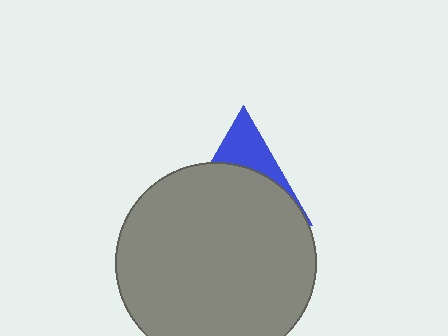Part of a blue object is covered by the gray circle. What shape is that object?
It is a triangle.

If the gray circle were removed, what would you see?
You would see the complete blue triangle.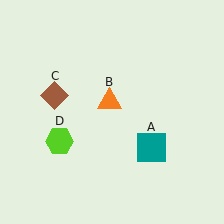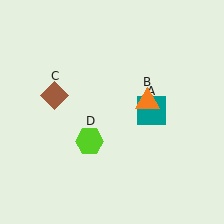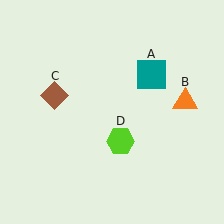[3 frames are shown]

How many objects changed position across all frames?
3 objects changed position: teal square (object A), orange triangle (object B), lime hexagon (object D).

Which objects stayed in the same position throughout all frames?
Brown diamond (object C) remained stationary.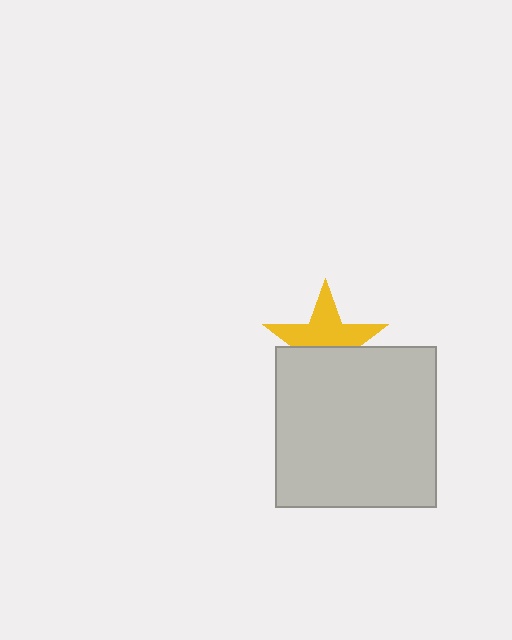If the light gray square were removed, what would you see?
You would see the complete yellow star.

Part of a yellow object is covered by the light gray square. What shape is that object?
It is a star.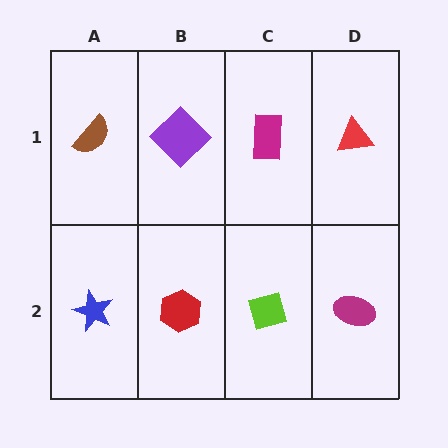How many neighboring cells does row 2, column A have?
2.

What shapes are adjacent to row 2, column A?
A brown semicircle (row 1, column A), a red hexagon (row 2, column B).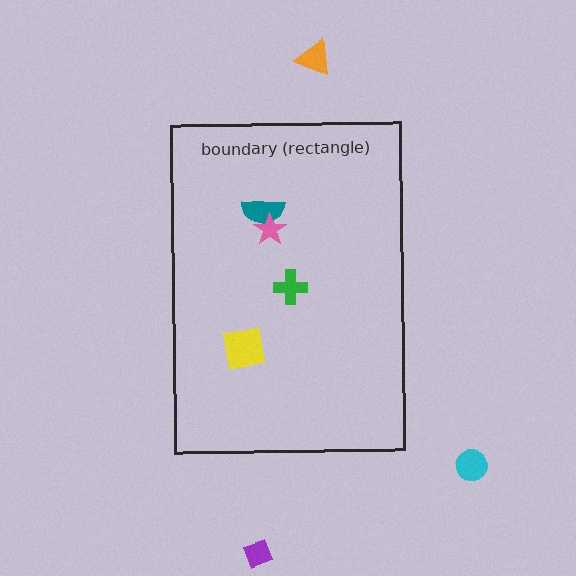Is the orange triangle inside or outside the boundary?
Outside.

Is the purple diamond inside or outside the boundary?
Outside.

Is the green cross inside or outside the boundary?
Inside.